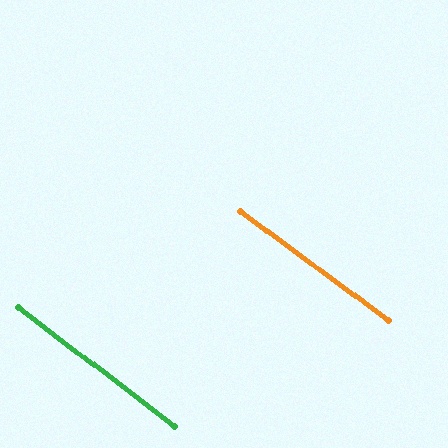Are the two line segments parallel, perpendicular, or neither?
Parallel — their directions differ by only 0.5°.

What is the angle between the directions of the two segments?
Approximately 1 degree.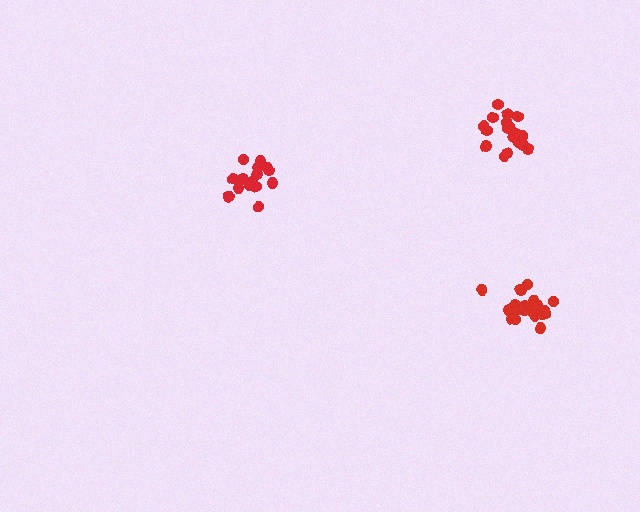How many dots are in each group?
Group 1: 20 dots, Group 2: 19 dots, Group 3: 15 dots (54 total).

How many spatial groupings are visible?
There are 3 spatial groupings.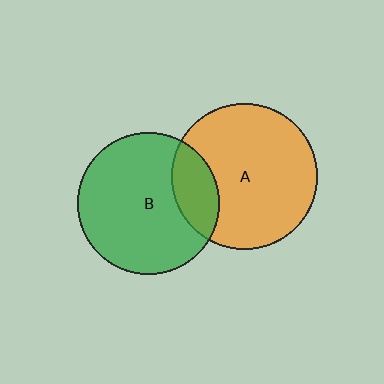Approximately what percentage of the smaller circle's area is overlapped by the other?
Approximately 20%.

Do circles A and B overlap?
Yes.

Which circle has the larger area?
Circle A (orange).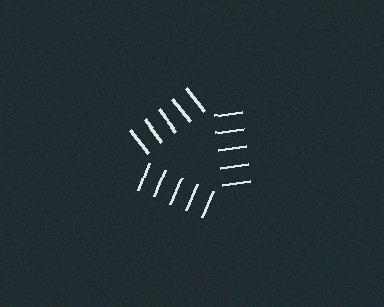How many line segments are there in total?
15 — 5 along each of the 3 edges.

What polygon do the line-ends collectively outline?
An illusory triangle — the line segments terminate on its edges but no continuous stroke is drawn.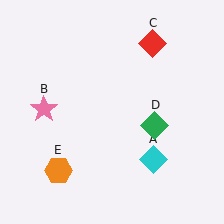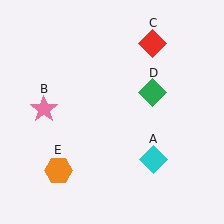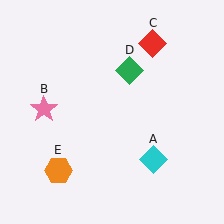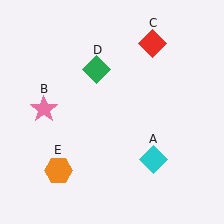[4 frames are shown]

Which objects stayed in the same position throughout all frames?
Cyan diamond (object A) and pink star (object B) and red diamond (object C) and orange hexagon (object E) remained stationary.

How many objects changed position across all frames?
1 object changed position: green diamond (object D).